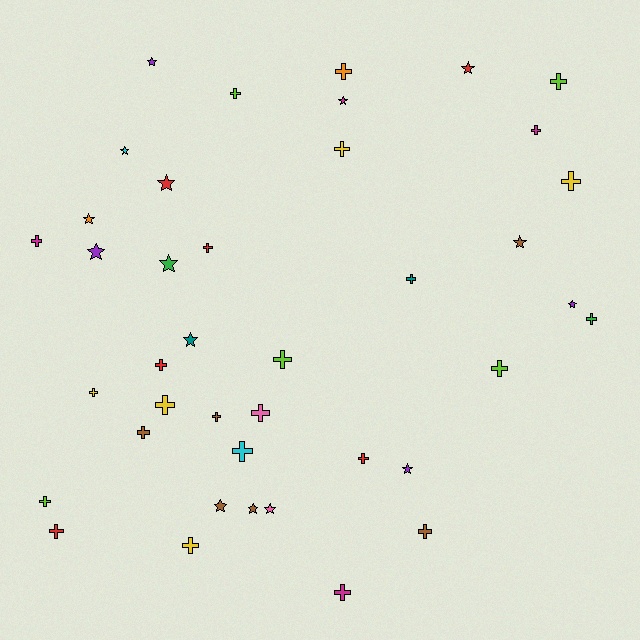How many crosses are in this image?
There are 25 crosses.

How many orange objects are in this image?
There are 2 orange objects.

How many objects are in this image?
There are 40 objects.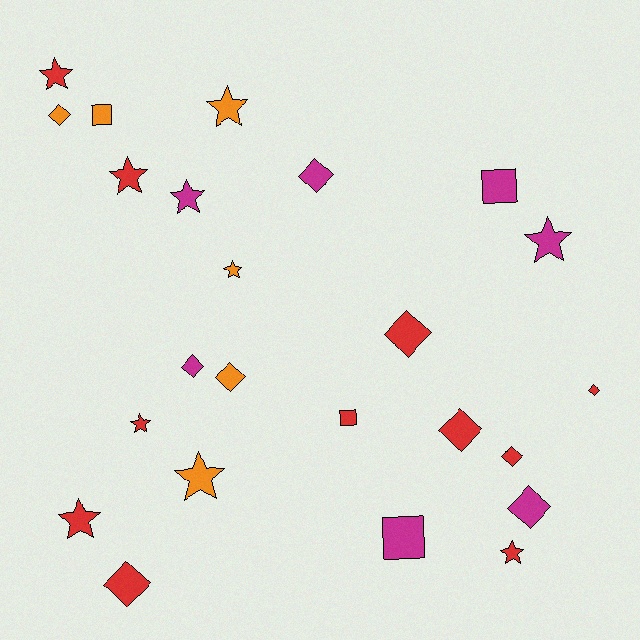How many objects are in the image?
There are 24 objects.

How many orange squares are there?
There is 1 orange square.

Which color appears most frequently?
Red, with 11 objects.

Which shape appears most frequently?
Star, with 10 objects.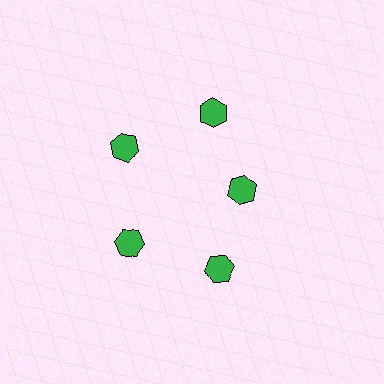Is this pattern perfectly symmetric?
No. The 5 green hexagons are arranged in a ring, but one element near the 3 o'clock position is pulled inward toward the center, breaking the 5-fold rotational symmetry.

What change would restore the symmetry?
The symmetry would be restored by moving it outward, back onto the ring so that all 5 hexagons sit at equal angles and equal distance from the center.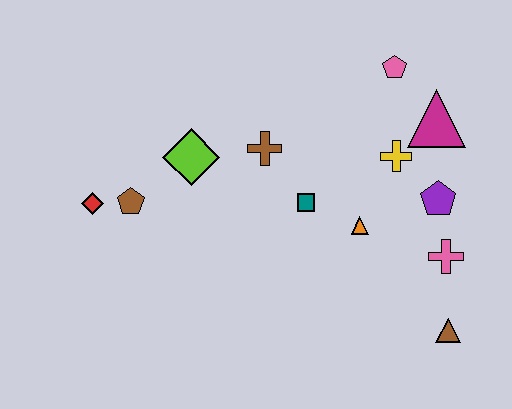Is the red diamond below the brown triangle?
No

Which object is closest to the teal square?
The orange triangle is closest to the teal square.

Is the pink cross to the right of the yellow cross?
Yes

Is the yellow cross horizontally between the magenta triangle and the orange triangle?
Yes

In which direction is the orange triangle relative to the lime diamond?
The orange triangle is to the right of the lime diamond.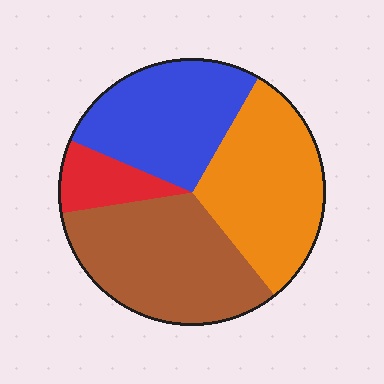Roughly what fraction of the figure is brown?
Brown takes up about one third (1/3) of the figure.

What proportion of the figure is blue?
Blue covers about 25% of the figure.